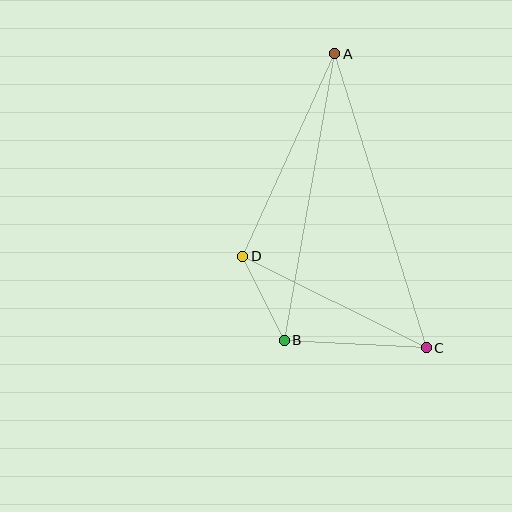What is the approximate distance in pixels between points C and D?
The distance between C and D is approximately 205 pixels.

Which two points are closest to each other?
Points B and D are closest to each other.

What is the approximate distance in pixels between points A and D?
The distance between A and D is approximately 223 pixels.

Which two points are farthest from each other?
Points A and C are farthest from each other.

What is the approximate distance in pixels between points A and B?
The distance between A and B is approximately 291 pixels.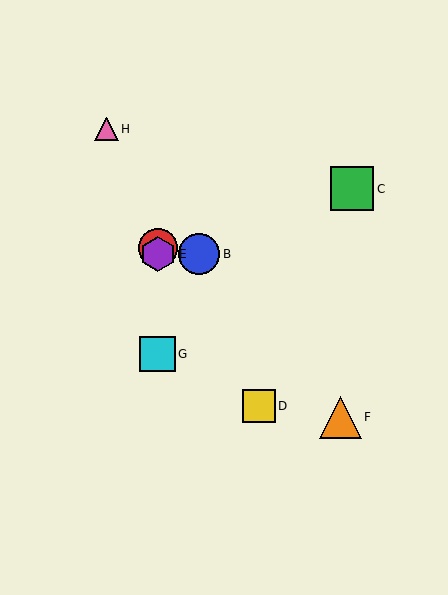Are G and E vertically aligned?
Yes, both are at x≈158.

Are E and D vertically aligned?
No, E is at x≈158 and D is at x≈259.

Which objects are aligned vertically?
Objects A, E, G are aligned vertically.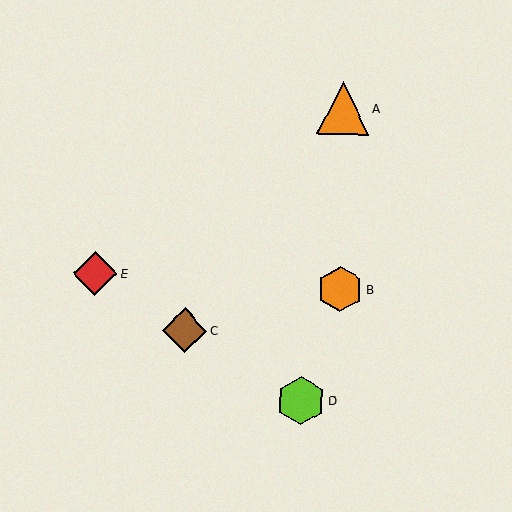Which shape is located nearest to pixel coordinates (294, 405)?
The lime hexagon (labeled D) at (301, 400) is nearest to that location.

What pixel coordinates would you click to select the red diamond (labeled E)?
Click at (95, 273) to select the red diamond E.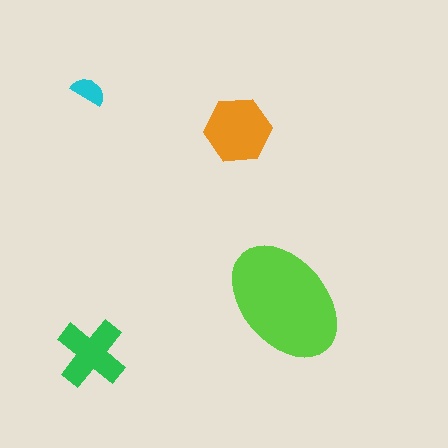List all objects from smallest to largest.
The cyan semicircle, the green cross, the orange hexagon, the lime ellipse.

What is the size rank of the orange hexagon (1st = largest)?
2nd.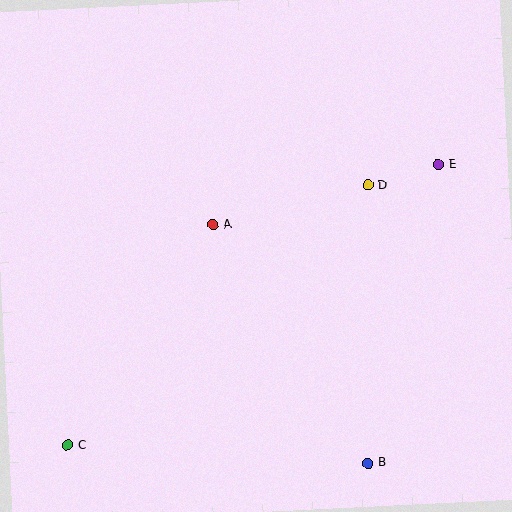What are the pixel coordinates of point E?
Point E is at (438, 165).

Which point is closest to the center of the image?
Point A at (213, 225) is closest to the center.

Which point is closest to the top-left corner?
Point A is closest to the top-left corner.